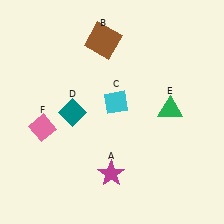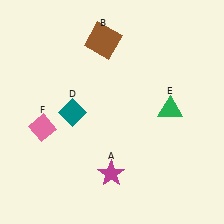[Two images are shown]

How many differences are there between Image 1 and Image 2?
There is 1 difference between the two images.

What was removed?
The cyan diamond (C) was removed in Image 2.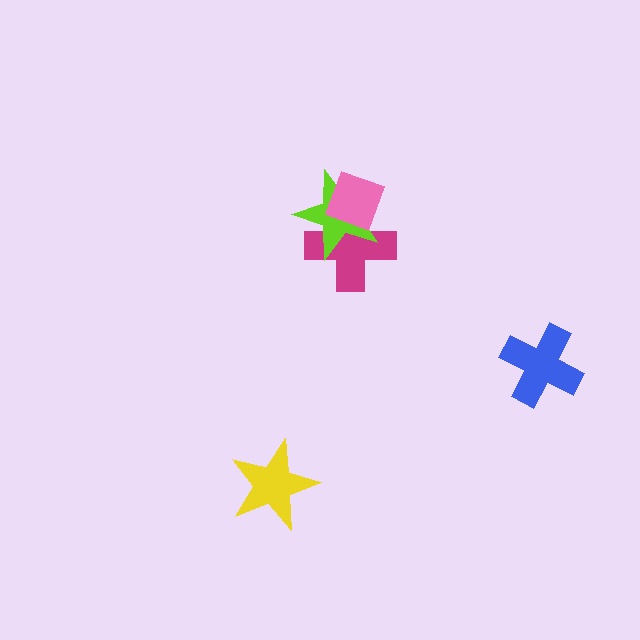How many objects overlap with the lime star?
2 objects overlap with the lime star.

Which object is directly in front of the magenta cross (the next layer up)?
The lime star is directly in front of the magenta cross.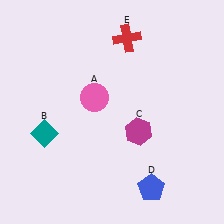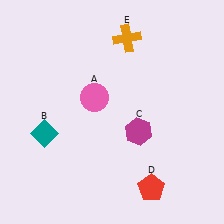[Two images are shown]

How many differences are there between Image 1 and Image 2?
There are 2 differences between the two images.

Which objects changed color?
D changed from blue to red. E changed from red to orange.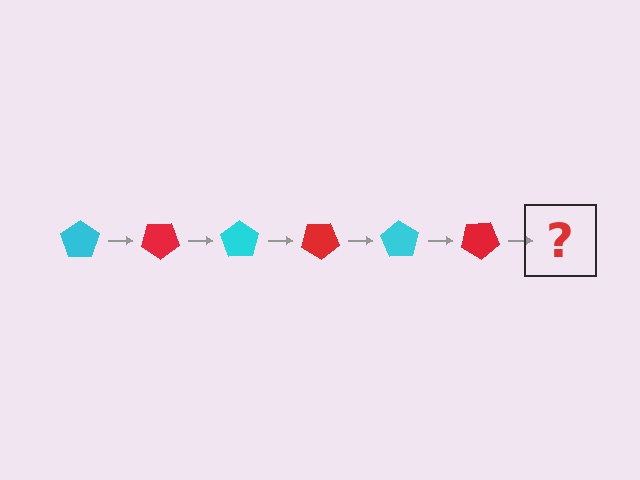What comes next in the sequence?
The next element should be a cyan pentagon, rotated 210 degrees from the start.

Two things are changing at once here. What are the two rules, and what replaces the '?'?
The two rules are that it rotates 35 degrees each step and the color cycles through cyan and red. The '?' should be a cyan pentagon, rotated 210 degrees from the start.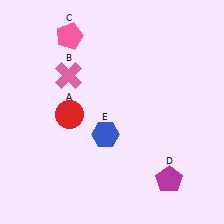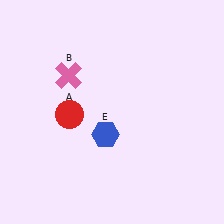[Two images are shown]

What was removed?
The pink pentagon (C), the magenta pentagon (D) were removed in Image 2.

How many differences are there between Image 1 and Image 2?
There are 2 differences between the two images.